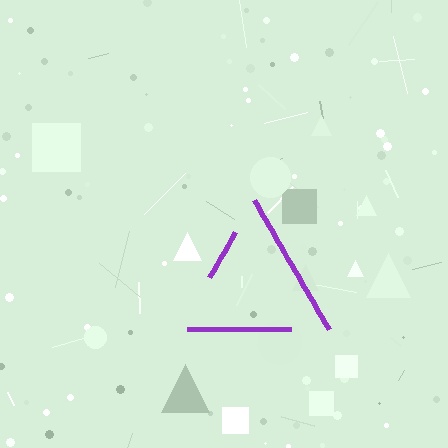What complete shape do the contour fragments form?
The contour fragments form a triangle.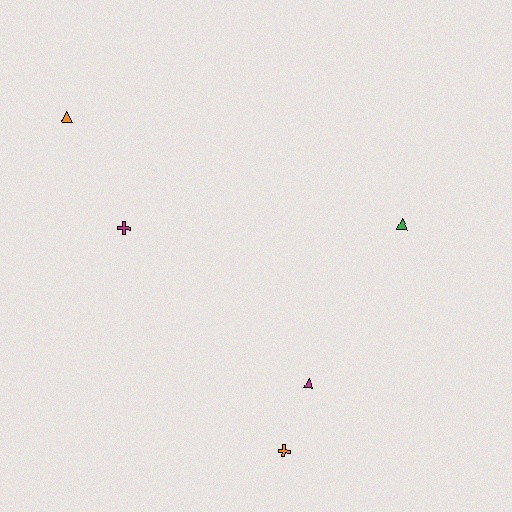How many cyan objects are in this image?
There are no cyan objects.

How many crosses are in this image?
There are 2 crosses.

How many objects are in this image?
There are 5 objects.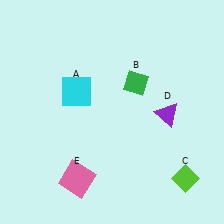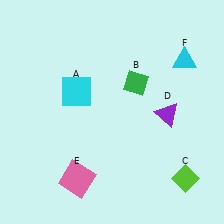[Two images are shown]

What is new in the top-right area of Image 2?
A cyan triangle (F) was added in the top-right area of Image 2.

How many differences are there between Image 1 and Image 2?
There is 1 difference between the two images.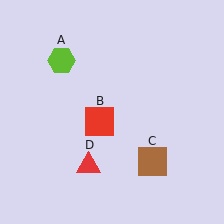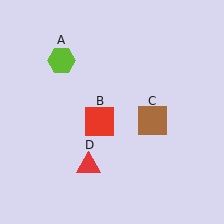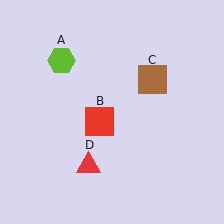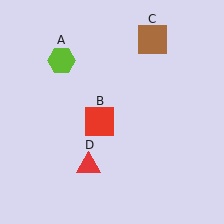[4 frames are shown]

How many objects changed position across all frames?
1 object changed position: brown square (object C).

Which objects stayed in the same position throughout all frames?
Lime hexagon (object A) and red square (object B) and red triangle (object D) remained stationary.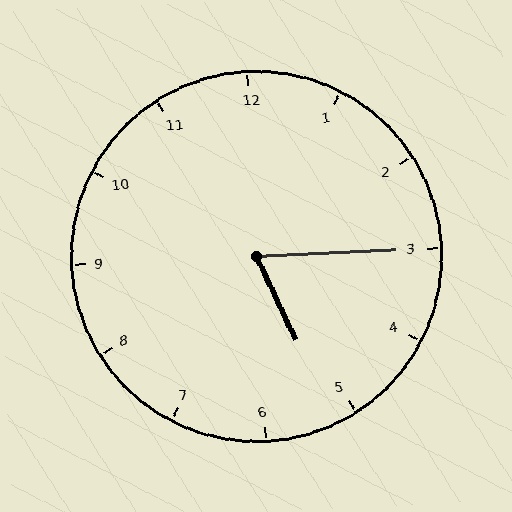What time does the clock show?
5:15.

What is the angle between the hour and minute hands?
Approximately 68 degrees.